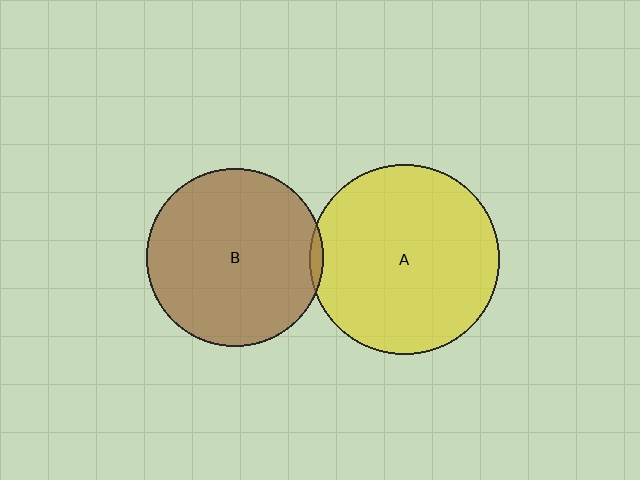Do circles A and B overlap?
Yes.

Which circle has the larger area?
Circle A (yellow).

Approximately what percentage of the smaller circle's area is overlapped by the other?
Approximately 5%.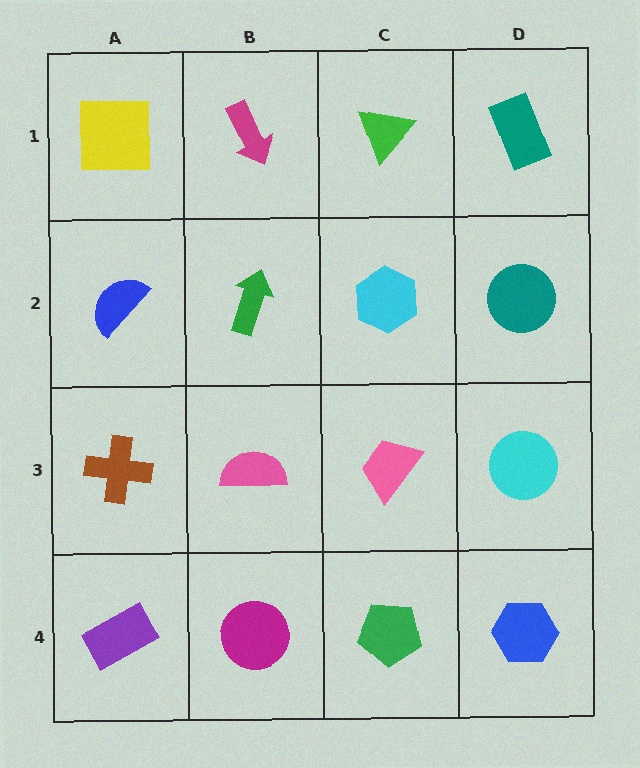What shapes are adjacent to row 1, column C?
A cyan hexagon (row 2, column C), a magenta arrow (row 1, column B), a teal rectangle (row 1, column D).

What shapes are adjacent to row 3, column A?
A blue semicircle (row 2, column A), a purple rectangle (row 4, column A), a pink semicircle (row 3, column B).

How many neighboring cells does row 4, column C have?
3.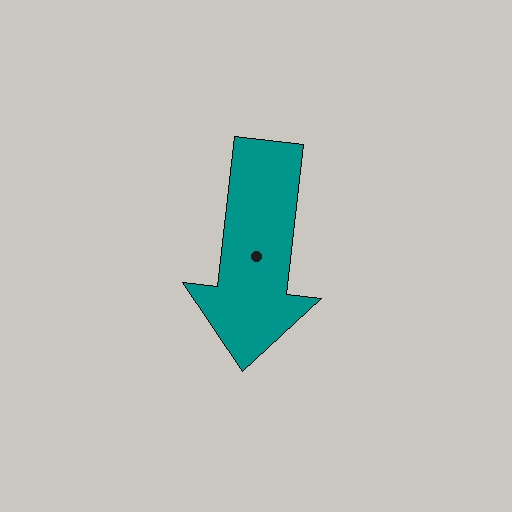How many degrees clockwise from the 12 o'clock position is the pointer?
Approximately 187 degrees.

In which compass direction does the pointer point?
South.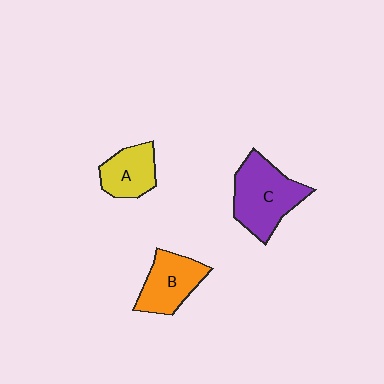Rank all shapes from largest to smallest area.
From largest to smallest: C (purple), B (orange), A (yellow).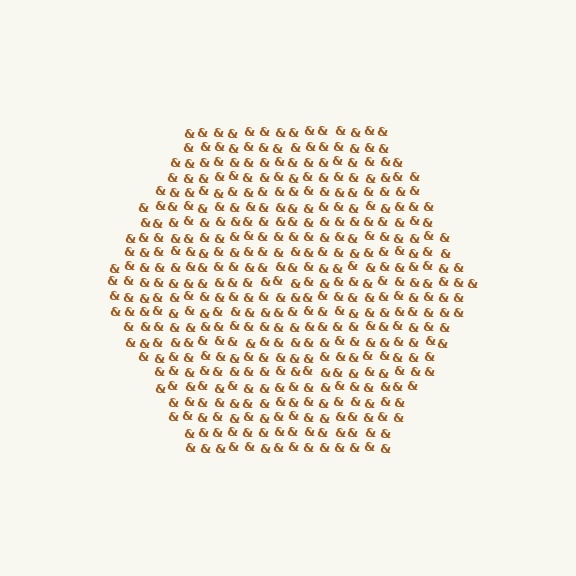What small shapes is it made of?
It is made of small ampersands.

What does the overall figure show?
The overall figure shows a hexagon.